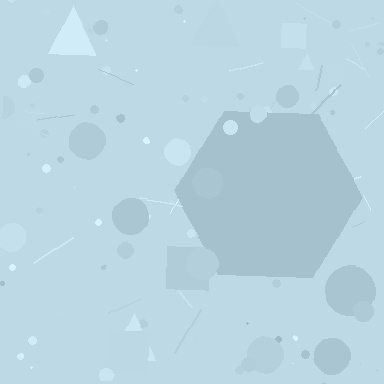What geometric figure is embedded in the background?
A hexagon is embedded in the background.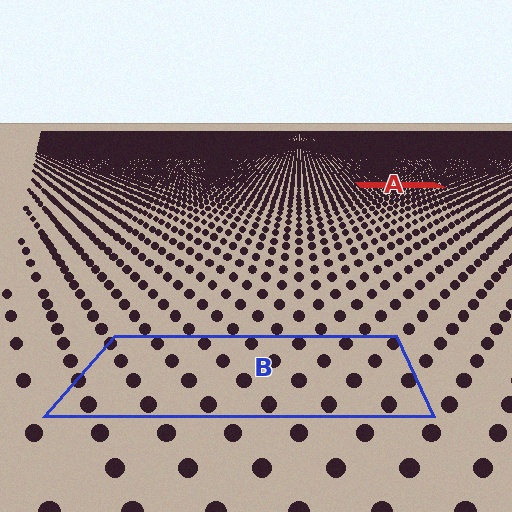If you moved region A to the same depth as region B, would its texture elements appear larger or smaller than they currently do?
They would appear larger. At a closer depth, the same texture elements are projected at a bigger on-screen size.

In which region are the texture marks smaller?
The texture marks are smaller in region A, because it is farther away.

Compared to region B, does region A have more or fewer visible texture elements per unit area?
Region A has more texture elements per unit area — they are packed more densely because it is farther away.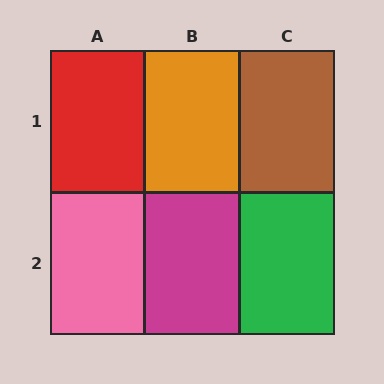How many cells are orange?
1 cell is orange.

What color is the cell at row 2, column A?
Pink.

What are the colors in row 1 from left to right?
Red, orange, brown.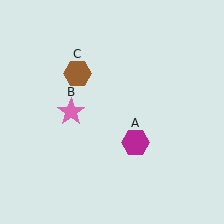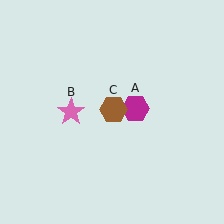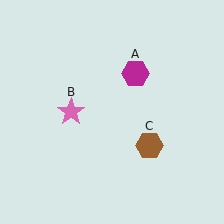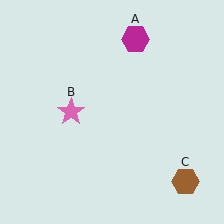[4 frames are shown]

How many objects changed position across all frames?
2 objects changed position: magenta hexagon (object A), brown hexagon (object C).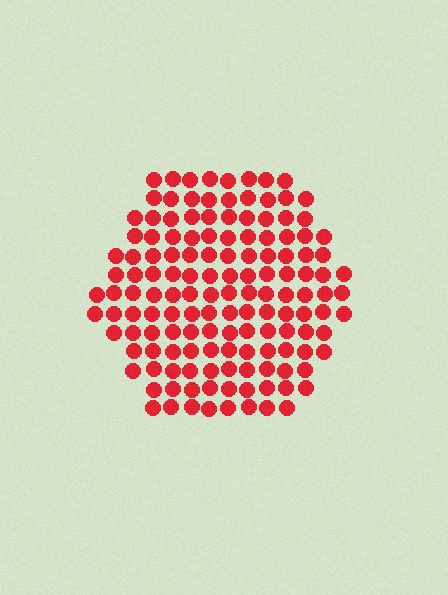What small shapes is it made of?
It is made of small circles.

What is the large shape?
The large shape is a hexagon.